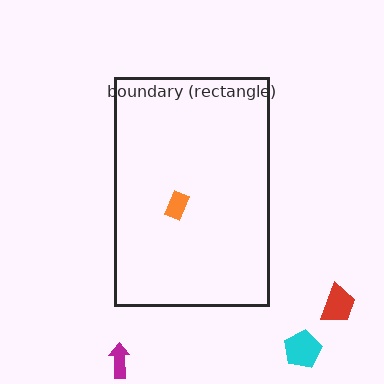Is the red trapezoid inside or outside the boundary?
Outside.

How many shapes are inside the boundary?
1 inside, 3 outside.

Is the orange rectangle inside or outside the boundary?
Inside.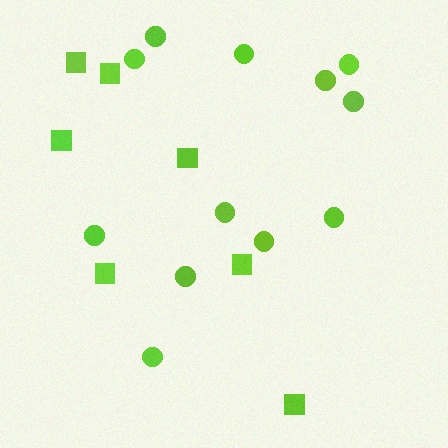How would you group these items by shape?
There are 2 groups: one group of squares (7) and one group of circles (12).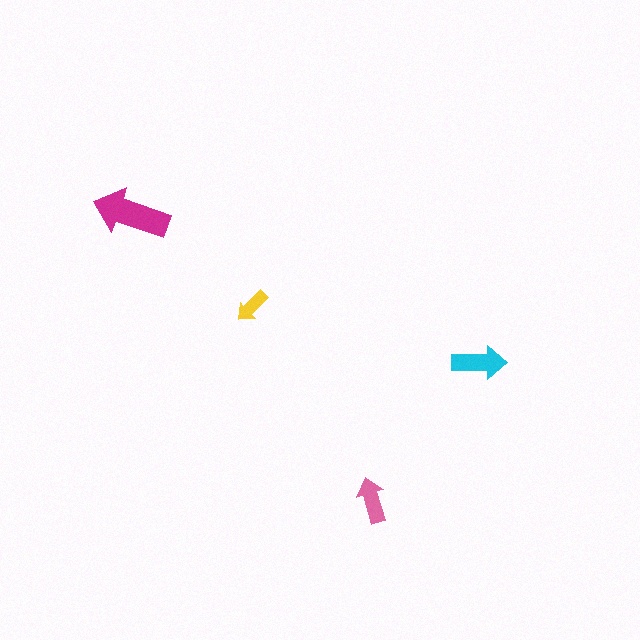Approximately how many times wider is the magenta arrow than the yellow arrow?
About 2 times wider.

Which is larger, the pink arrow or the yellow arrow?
The pink one.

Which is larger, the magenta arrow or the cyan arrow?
The magenta one.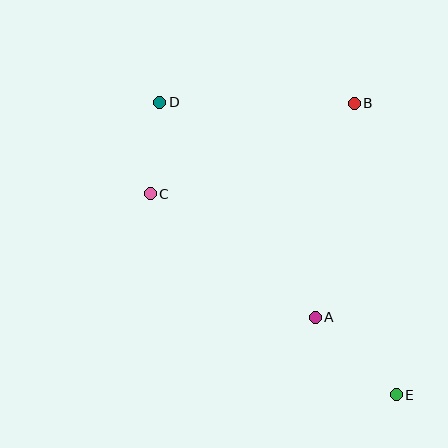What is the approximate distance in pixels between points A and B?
The distance between A and B is approximately 217 pixels.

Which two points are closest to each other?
Points C and D are closest to each other.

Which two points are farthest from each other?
Points D and E are farthest from each other.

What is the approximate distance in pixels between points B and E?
The distance between B and E is approximately 294 pixels.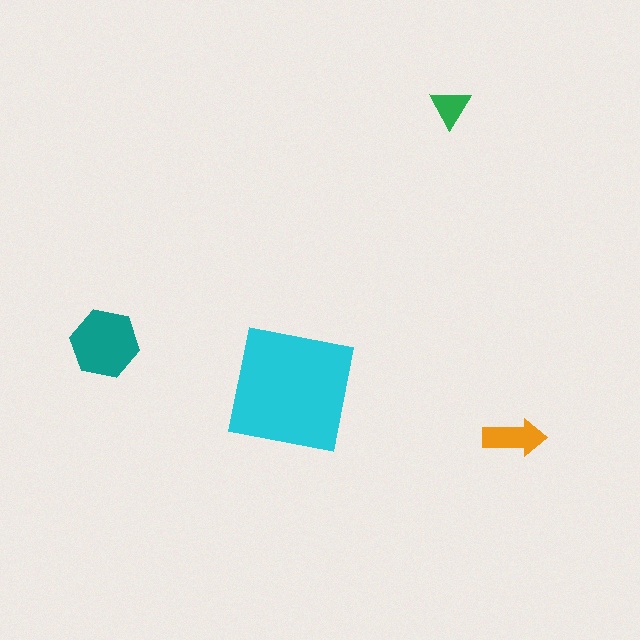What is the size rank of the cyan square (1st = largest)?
1st.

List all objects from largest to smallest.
The cyan square, the teal hexagon, the orange arrow, the green triangle.